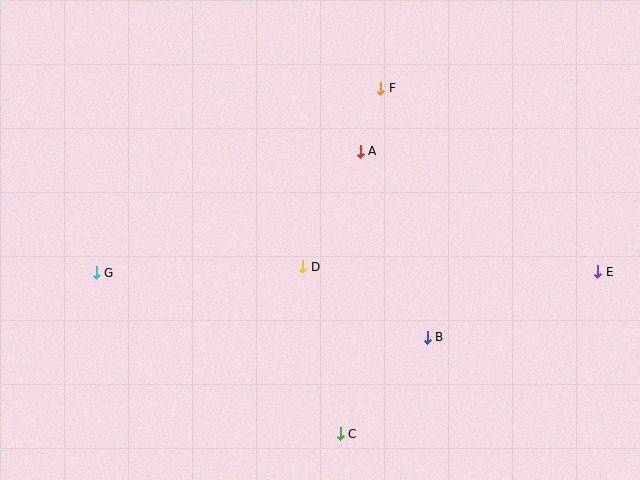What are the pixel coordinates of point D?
Point D is at (303, 267).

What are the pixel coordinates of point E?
Point E is at (598, 272).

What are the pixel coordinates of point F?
Point F is at (381, 88).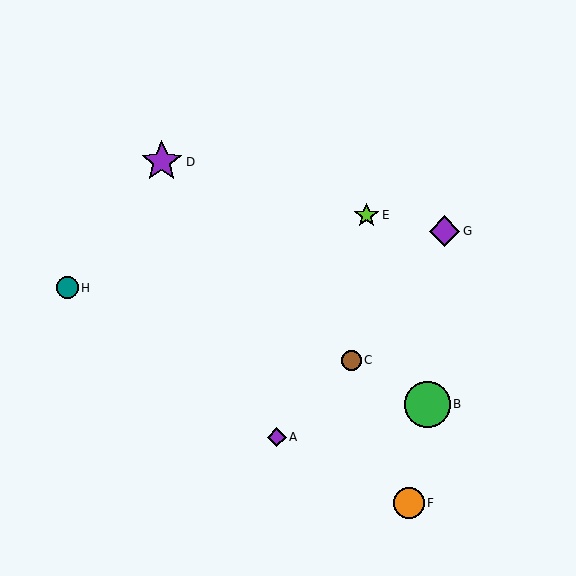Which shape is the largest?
The green circle (labeled B) is the largest.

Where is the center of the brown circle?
The center of the brown circle is at (351, 360).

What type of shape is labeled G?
Shape G is a purple diamond.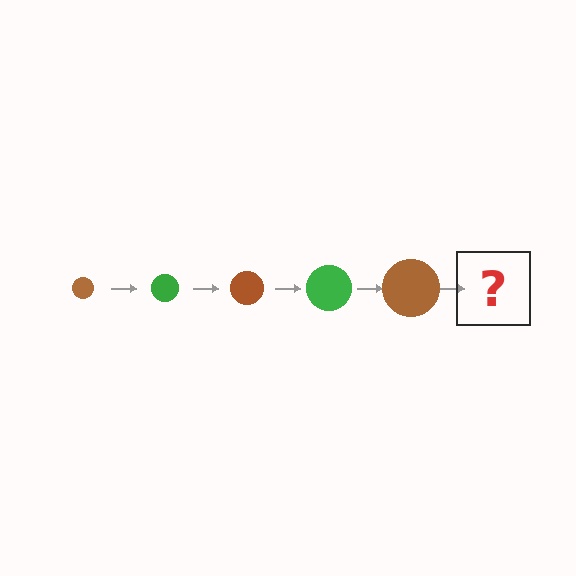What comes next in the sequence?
The next element should be a green circle, larger than the previous one.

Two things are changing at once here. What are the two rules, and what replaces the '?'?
The two rules are that the circle grows larger each step and the color cycles through brown and green. The '?' should be a green circle, larger than the previous one.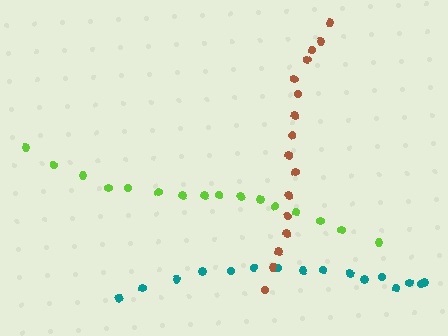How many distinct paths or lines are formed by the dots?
There are 3 distinct paths.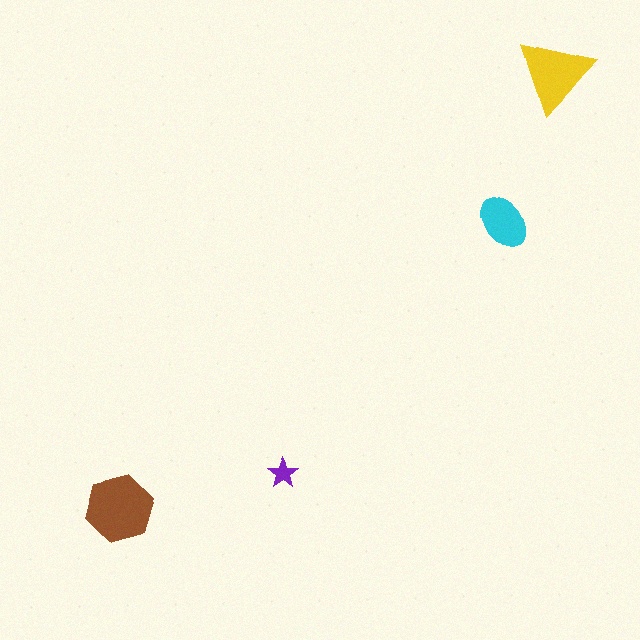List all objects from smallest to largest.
The purple star, the cyan ellipse, the yellow triangle, the brown hexagon.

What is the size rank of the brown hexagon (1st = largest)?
1st.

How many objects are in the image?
There are 4 objects in the image.